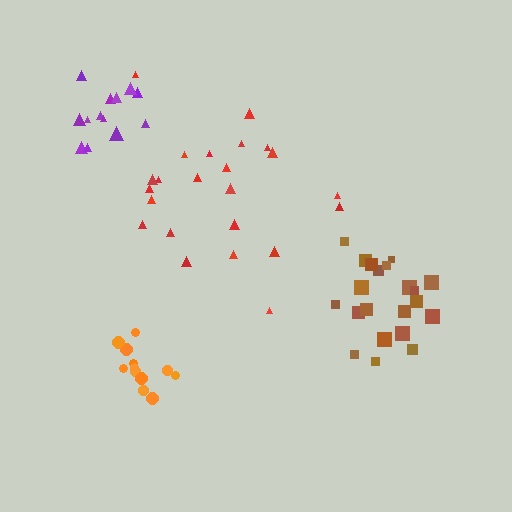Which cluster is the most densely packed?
Orange.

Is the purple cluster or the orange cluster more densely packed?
Orange.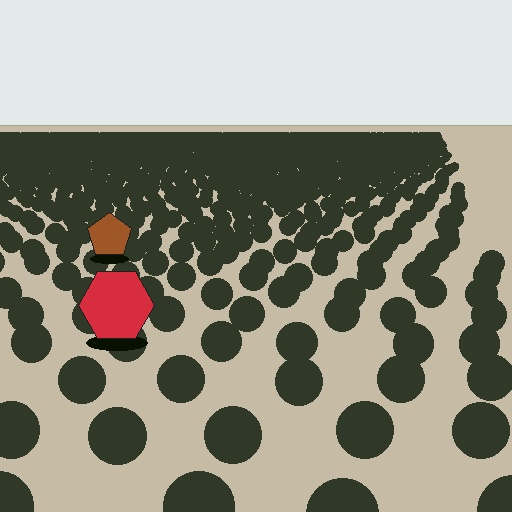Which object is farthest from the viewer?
The brown pentagon is farthest from the viewer. It appears smaller and the ground texture around it is denser.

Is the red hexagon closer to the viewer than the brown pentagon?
Yes. The red hexagon is closer — you can tell from the texture gradient: the ground texture is coarser near it.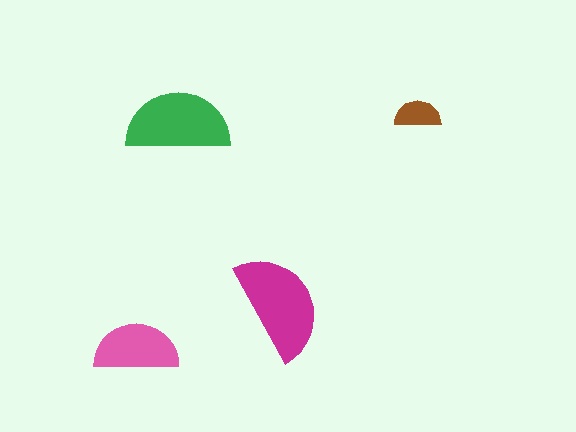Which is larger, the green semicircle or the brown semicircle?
The green one.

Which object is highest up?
The brown semicircle is topmost.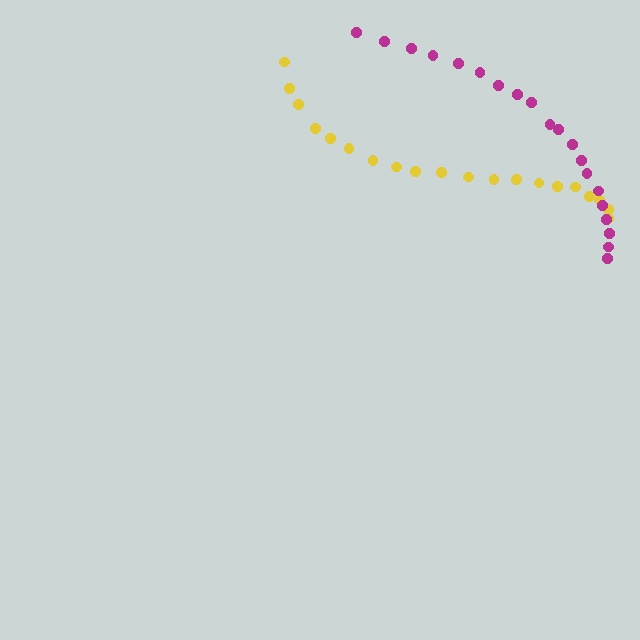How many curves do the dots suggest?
There are 2 distinct paths.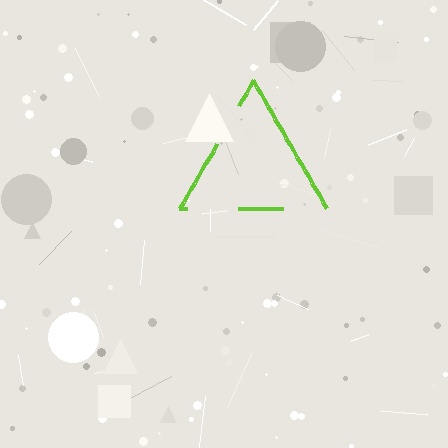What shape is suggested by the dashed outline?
The dashed outline suggests a triangle.